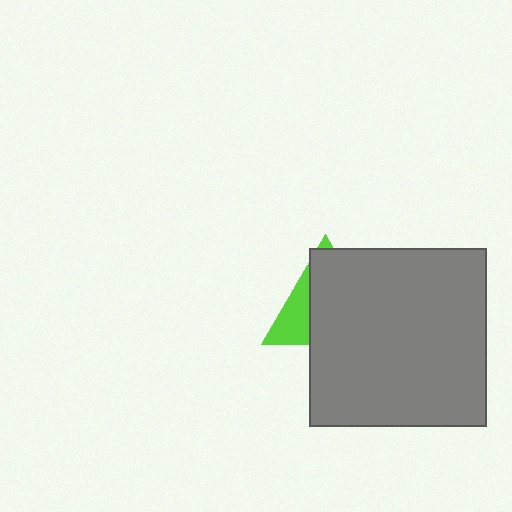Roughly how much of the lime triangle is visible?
A small part of it is visible (roughly 30%).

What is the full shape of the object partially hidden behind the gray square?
The partially hidden object is a lime triangle.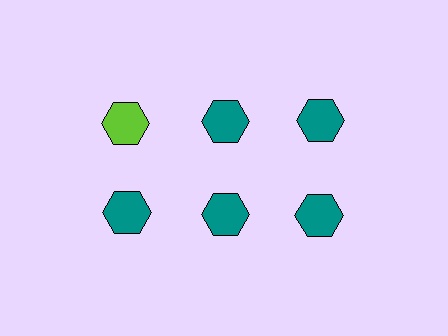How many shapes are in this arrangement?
There are 6 shapes arranged in a grid pattern.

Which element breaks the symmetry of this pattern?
The lime hexagon in the top row, leftmost column breaks the symmetry. All other shapes are teal hexagons.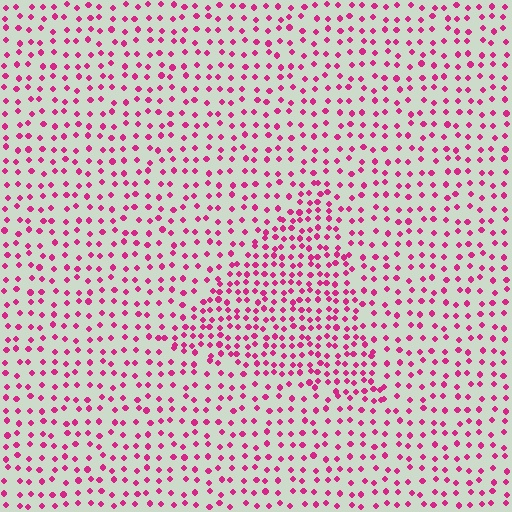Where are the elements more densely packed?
The elements are more densely packed inside the triangle boundary.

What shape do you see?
I see a triangle.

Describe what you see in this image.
The image contains small magenta elements arranged at two different densities. A triangle-shaped region is visible where the elements are more densely packed than the surrounding area.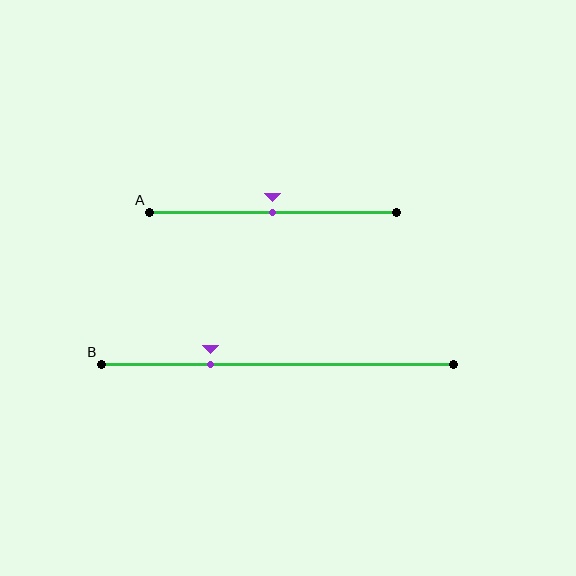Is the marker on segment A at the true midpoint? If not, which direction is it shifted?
Yes, the marker on segment A is at the true midpoint.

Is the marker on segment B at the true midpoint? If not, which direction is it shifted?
No, the marker on segment B is shifted to the left by about 19% of the segment length.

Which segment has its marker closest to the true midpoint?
Segment A has its marker closest to the true midpoint.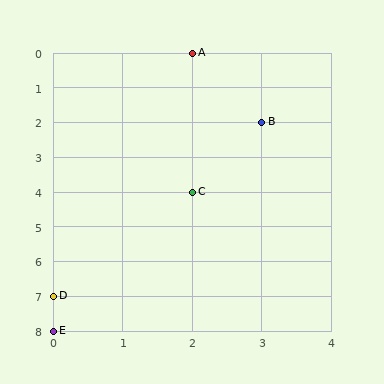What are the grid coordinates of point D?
Point D is at grid coordinates (0, 7).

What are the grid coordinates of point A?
Point A is at grid coordinates (2, 0).